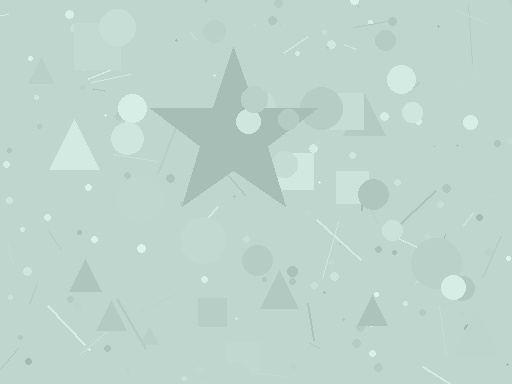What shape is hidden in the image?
A star is hidden in the image.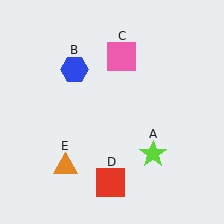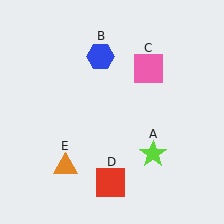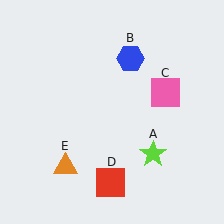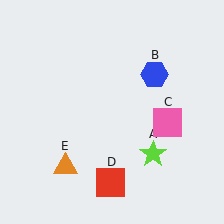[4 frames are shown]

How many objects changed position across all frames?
2 objects changed position: blue hexagon (object B), pink square (object C).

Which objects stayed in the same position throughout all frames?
Lime star (object A) and red square (object D) and orange triangle (object E) remained stationary.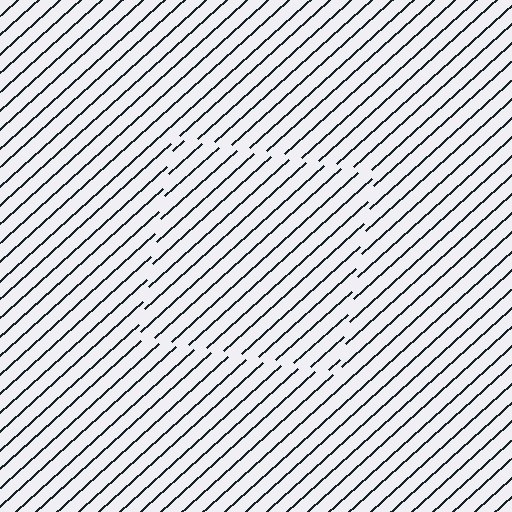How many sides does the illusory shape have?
4 sides — the line-ends trace a square.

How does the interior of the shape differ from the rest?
The interior of the shape contains the same grating, shifted by half a period — the contour is defined by the phase discontinuity where line-ends from the inner and outer gratings abut.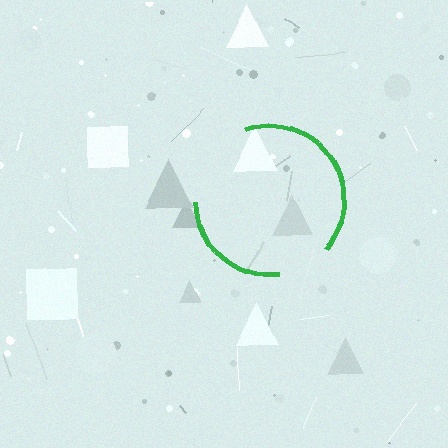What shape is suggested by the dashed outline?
The dashed outline suggests a circle.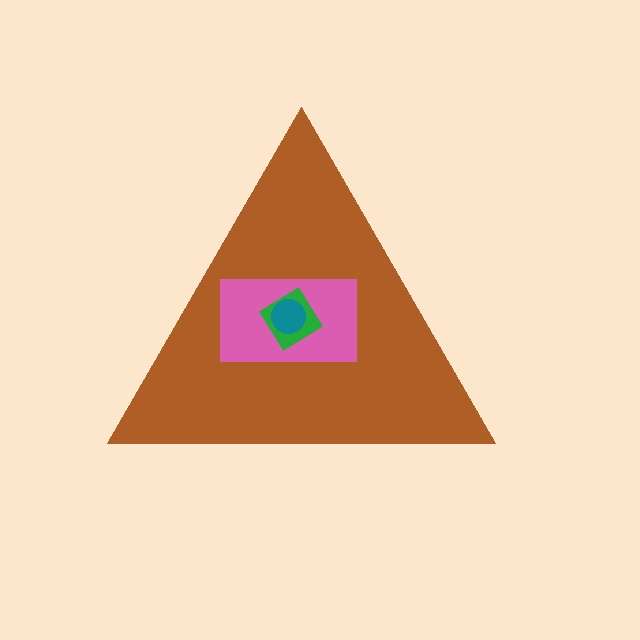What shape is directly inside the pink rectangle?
The green diamond.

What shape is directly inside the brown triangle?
The pink rectangle.